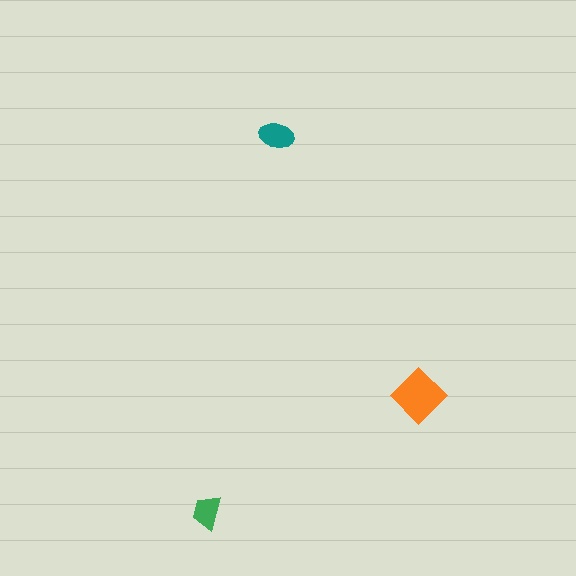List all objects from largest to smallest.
The orange diamond, the teal ellipse, the green trapezoid.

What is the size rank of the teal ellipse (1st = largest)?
2nd.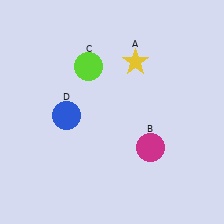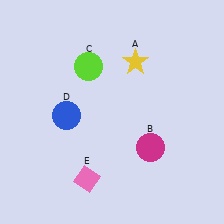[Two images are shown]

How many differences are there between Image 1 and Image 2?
There is 1 difference between the two images.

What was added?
A pink diamond (E) was added in Image 2.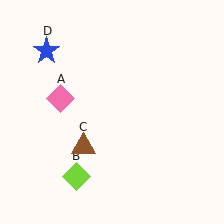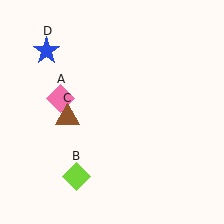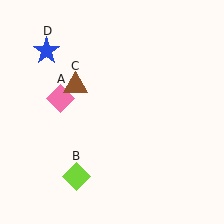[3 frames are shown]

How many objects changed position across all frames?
1 object changed position: brown triangle (object C).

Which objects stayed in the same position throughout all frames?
Pink diamond (object A) and lime diamond (object B) and blue star (object D) remained stationary.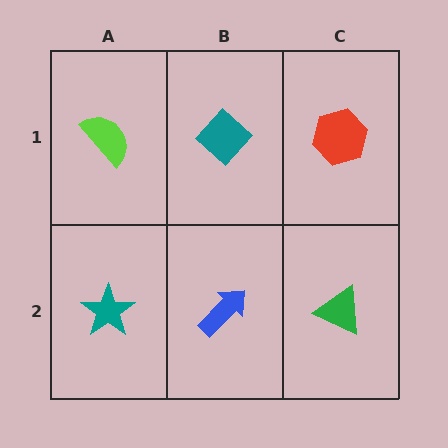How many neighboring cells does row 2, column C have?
2.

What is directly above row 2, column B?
A teal diamond.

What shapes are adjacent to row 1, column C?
A green triangle (row 2, column C), a teal diamond (row 1, column B).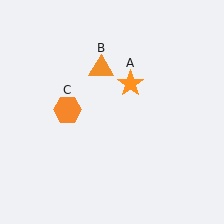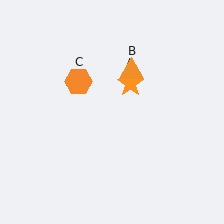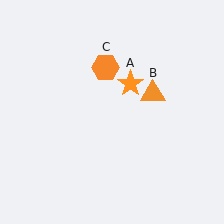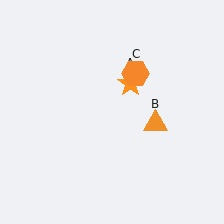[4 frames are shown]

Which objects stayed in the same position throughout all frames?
Orange star (object A) remained stationary.